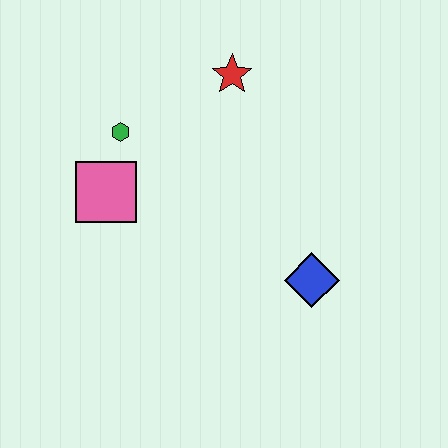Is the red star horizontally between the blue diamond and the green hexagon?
Yes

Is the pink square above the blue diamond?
Yes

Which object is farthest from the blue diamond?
The green hexagon is farthest from the blue diamond.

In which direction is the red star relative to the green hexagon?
The red star is to the right of the green hexagon.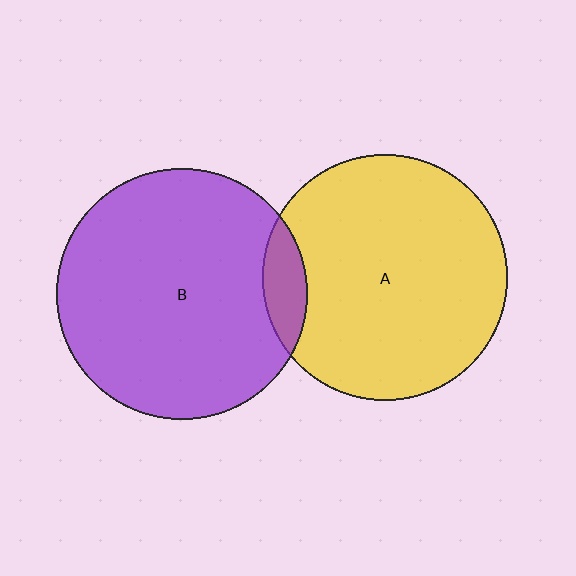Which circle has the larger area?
Circle B (purple).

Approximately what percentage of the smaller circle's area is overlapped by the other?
Approximately 10%.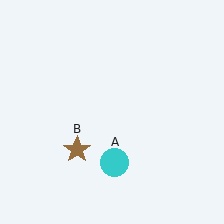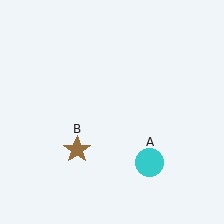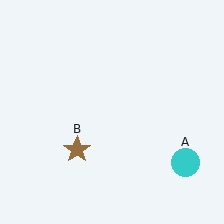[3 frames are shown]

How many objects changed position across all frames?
1 object changed position: cyan circle (object A).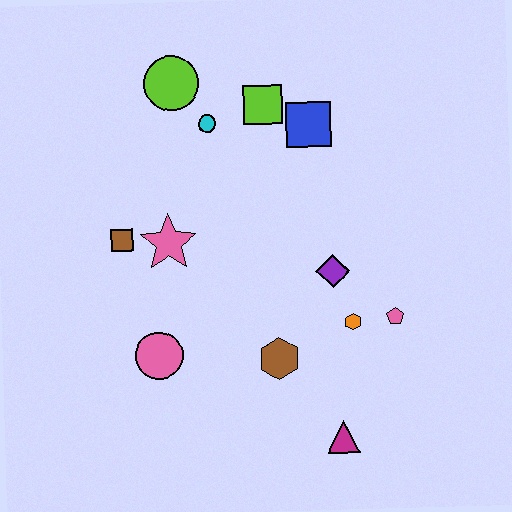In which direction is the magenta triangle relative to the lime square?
The magenta triangle is below the lime square.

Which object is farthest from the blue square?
The magenta triangle is farthest from the blue square.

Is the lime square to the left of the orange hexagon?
Yes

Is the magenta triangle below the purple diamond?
Yes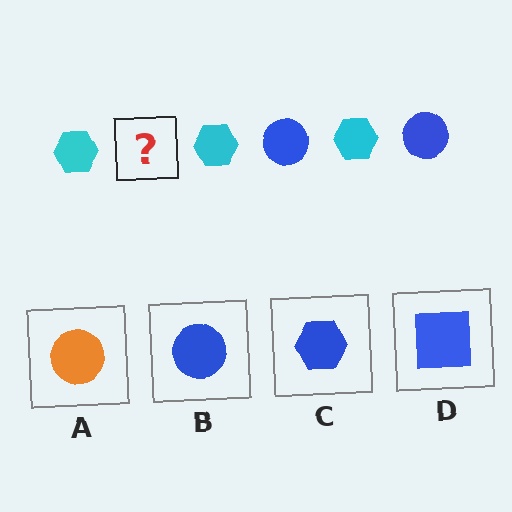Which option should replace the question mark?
Option B.